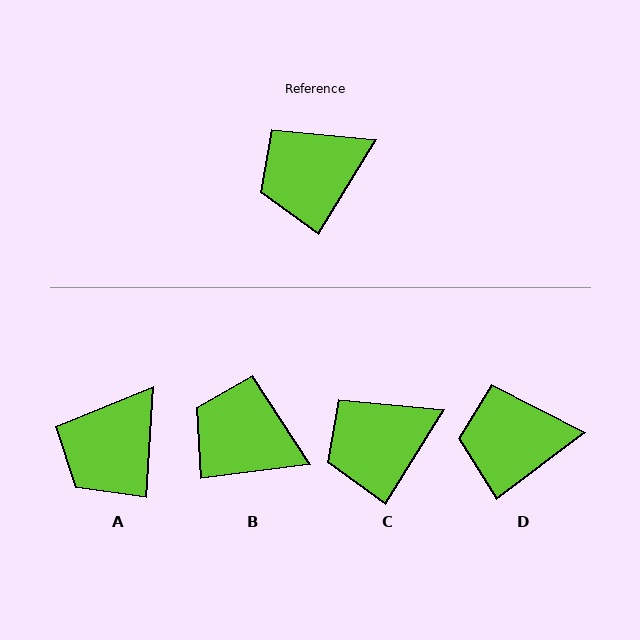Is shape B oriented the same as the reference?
No, it is off by about 51 degrees.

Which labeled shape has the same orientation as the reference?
C.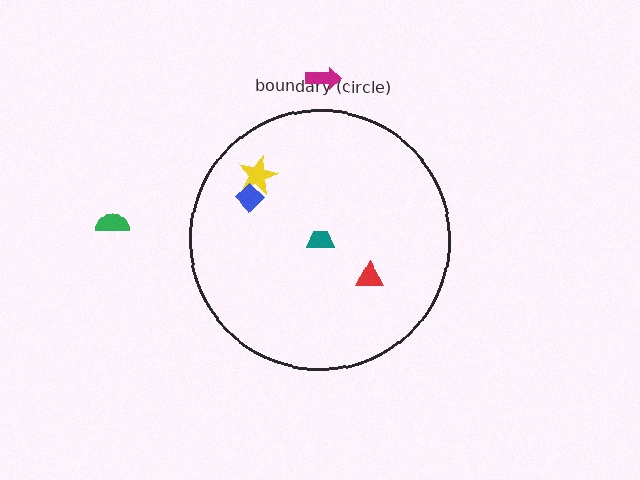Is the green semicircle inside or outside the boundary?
Outside.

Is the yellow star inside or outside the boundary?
Inside.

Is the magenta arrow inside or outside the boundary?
Outside.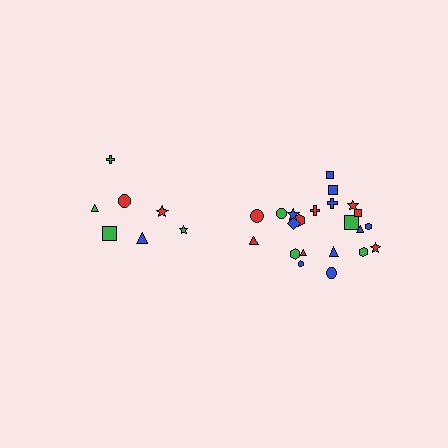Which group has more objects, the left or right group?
The right group.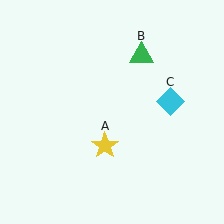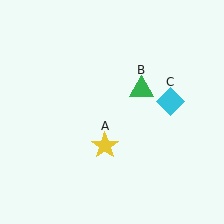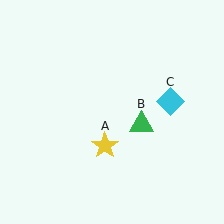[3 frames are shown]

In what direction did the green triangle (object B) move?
The green triangle (object B) moved down.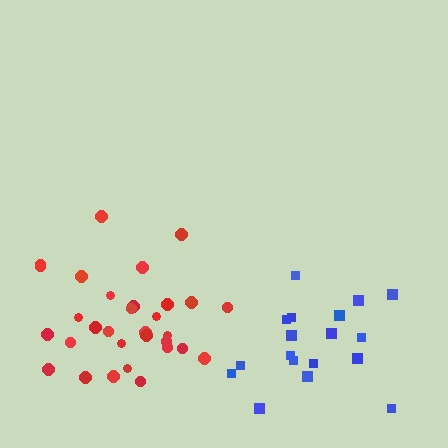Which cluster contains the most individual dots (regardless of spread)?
Red (31).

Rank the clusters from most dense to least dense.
red, blue.